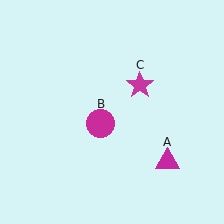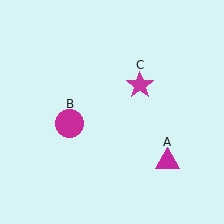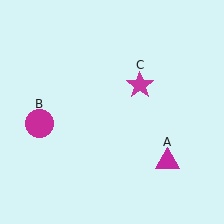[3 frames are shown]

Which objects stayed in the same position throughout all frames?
Magenta triangle (object A) and magenta star (object C) remained stationary.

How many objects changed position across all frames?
1 object changed position: magenta circle (object B).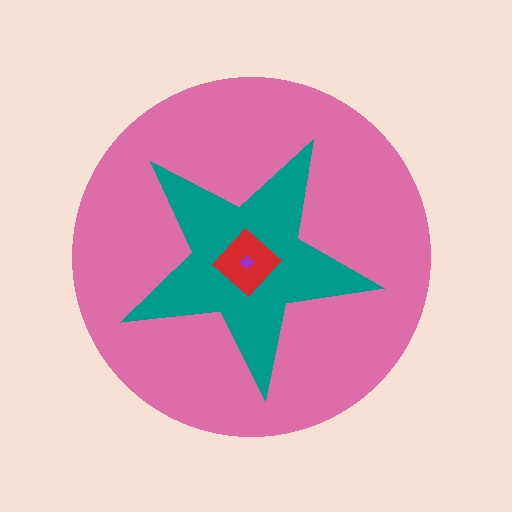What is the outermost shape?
The pink circle.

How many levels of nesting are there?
4.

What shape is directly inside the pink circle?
The teal star.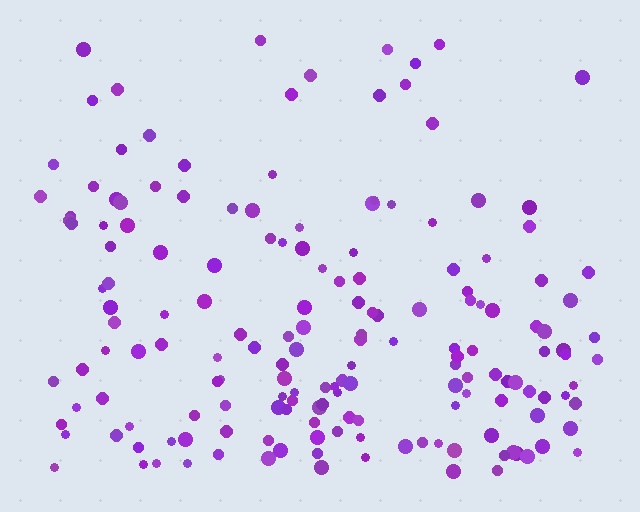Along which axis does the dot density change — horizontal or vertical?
Vertical.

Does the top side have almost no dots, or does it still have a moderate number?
Still a moderate number, just noticeably fewer than the bottom.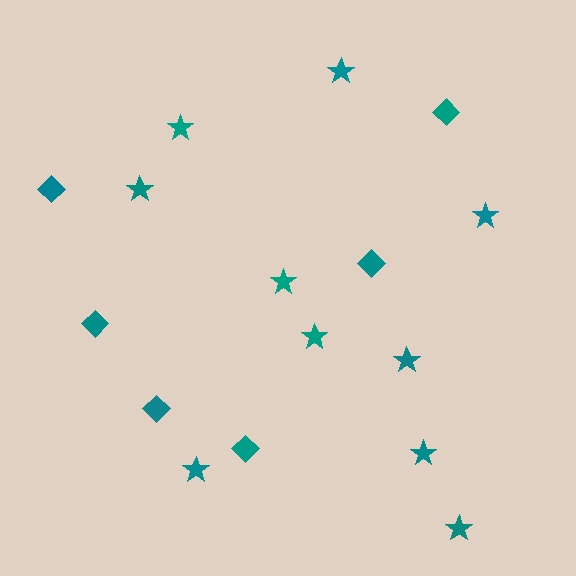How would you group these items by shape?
There are 2 groups: one group of diamonds (6) and one group of stars (10).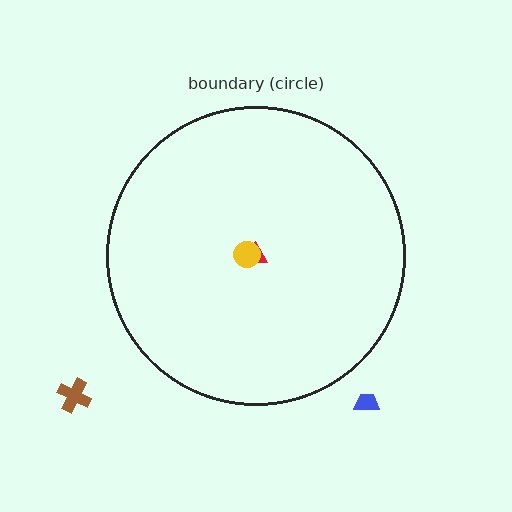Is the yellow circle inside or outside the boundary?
Inside.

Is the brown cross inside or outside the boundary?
Outside.